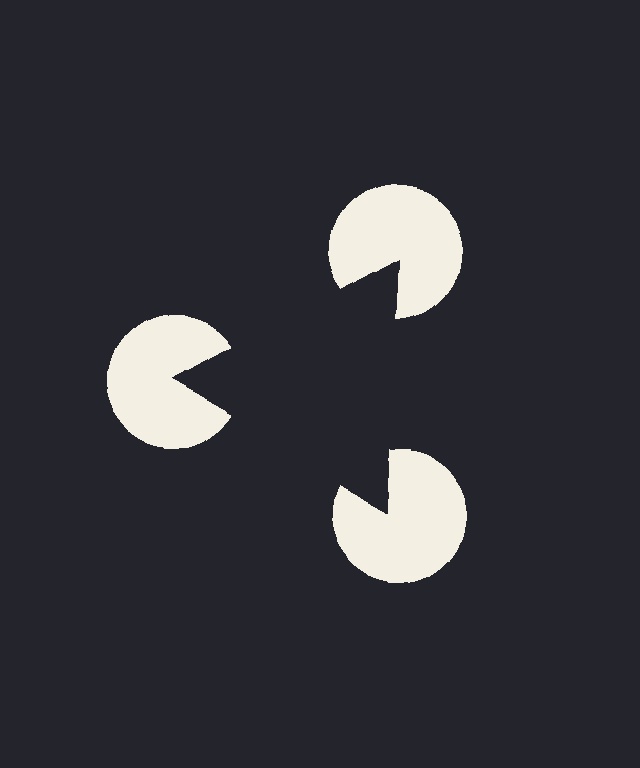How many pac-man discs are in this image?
There are 3 — one at each vertex of the illusory triangle.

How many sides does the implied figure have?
3 sides.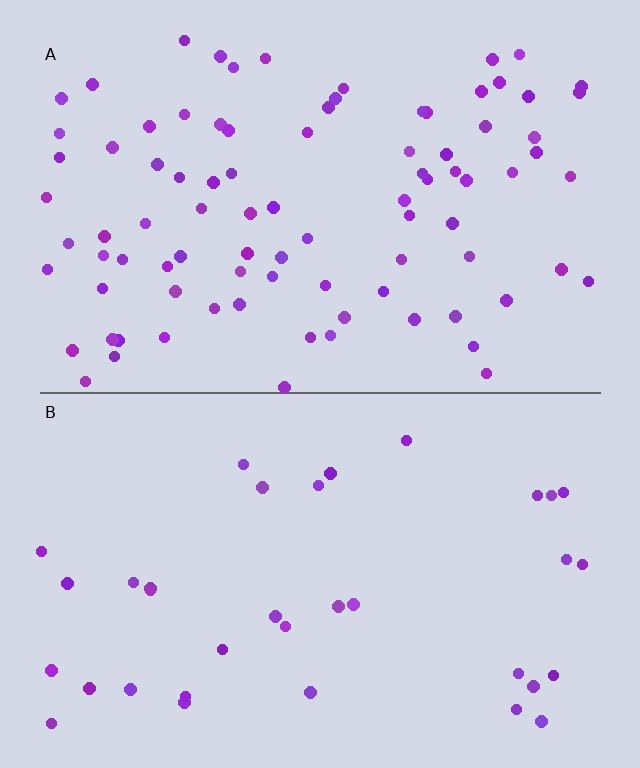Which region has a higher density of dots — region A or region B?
A (the top).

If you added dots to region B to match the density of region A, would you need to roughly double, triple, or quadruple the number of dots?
Approximately triple.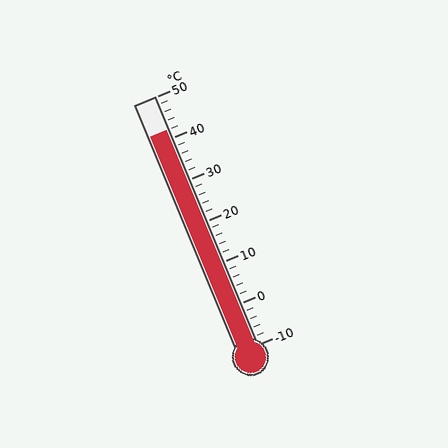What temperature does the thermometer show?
The thermometer shows approximately 42°C.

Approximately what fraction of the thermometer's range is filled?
The thermometer is filled to approximately 85% of its range.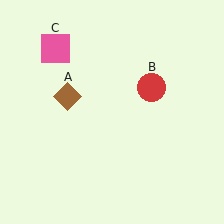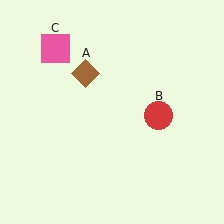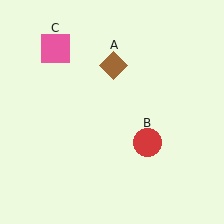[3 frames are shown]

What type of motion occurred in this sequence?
The brown diamond (object A), red circle (object B) rotated clockwise around the center of the scene.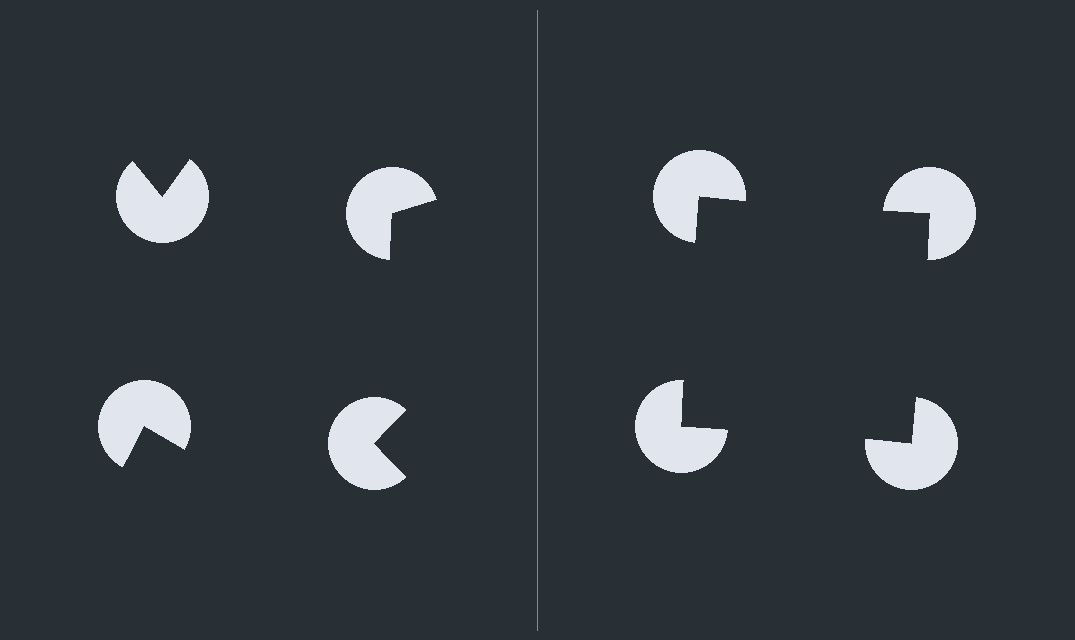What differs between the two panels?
The pac-man discs are positioned identically on both sides; only the wedge orientations differ. On the right they align to a square; on the left they are misaligned.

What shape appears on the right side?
An illusory square.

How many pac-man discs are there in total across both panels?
8 — 4 on each side.